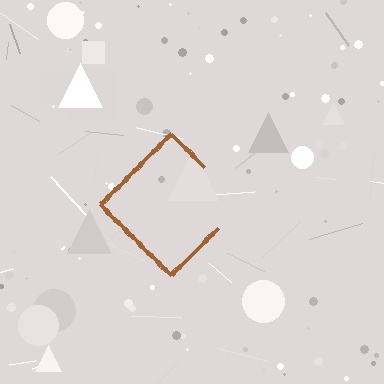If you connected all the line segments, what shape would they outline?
They would outline a diamond.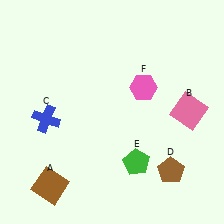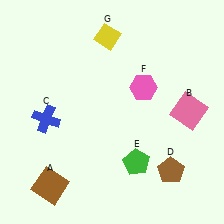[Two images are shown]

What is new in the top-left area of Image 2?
A yellow diamond (G) was added in the top-left area of Image 2.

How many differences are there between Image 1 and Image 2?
There is 1 difference between the two images.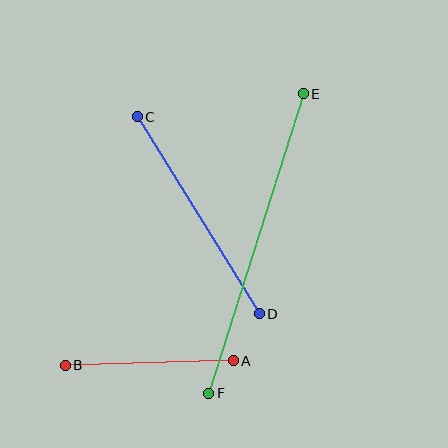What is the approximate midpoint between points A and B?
The midpoint is at approximately (149, 363) pixels.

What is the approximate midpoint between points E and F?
The midpoint is at approximately (256, 243) pixels.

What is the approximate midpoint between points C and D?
The midpoint is at approximately (198, 215) pixels.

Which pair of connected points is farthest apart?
Points E and F are farthest apart.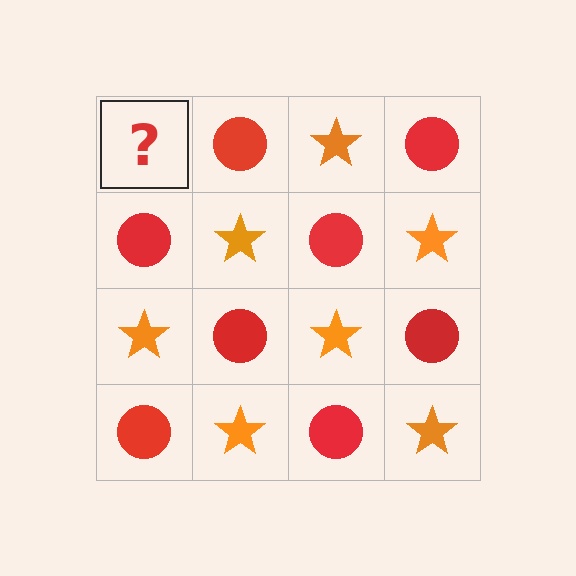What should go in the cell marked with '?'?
The missing cell should contain an orange star.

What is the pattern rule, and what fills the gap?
The rule is that it alternates orange star and red circle in a checkerboard pattern. The gap should be filled with an orange star.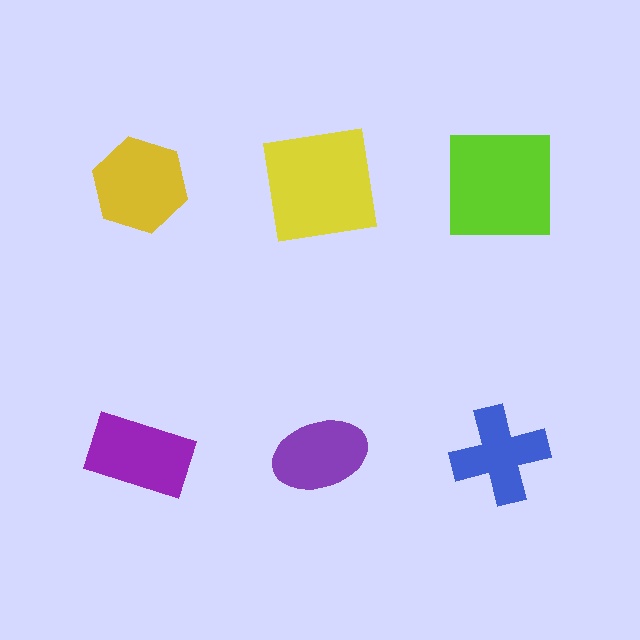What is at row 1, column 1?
A yellow hexagon.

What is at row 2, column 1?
A purple rectangle.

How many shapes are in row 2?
3 shapes.